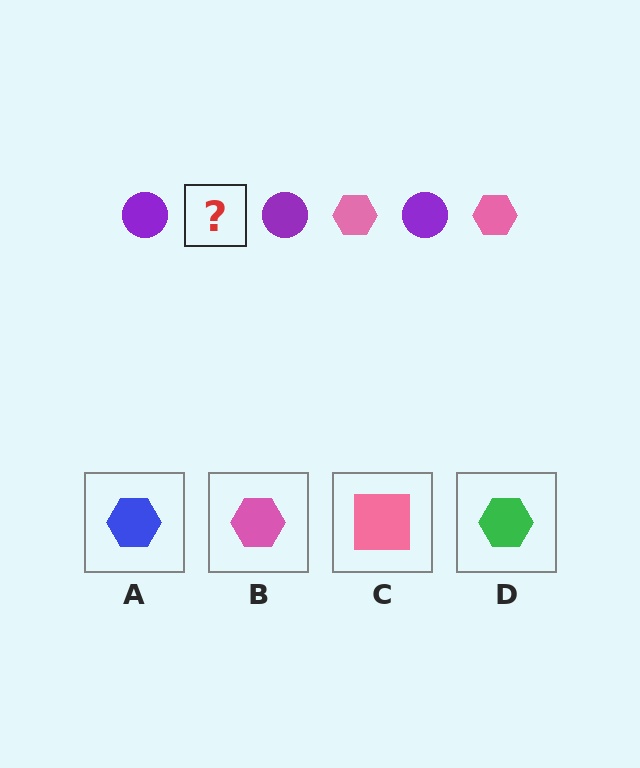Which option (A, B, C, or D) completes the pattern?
B.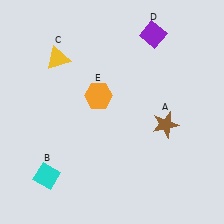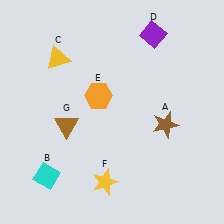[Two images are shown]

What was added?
A yellow star (F), a brown triangle (G) were added in Image 2.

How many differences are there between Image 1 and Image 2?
There are 2 differences between the two images.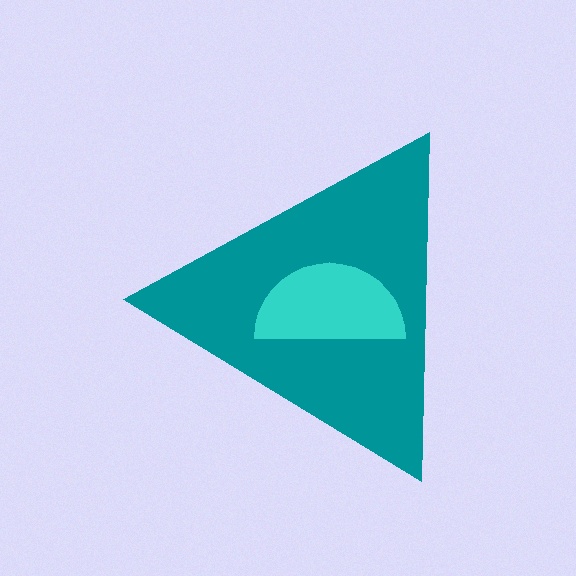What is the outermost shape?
The teal triangle.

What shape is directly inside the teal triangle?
The cyan semicircle.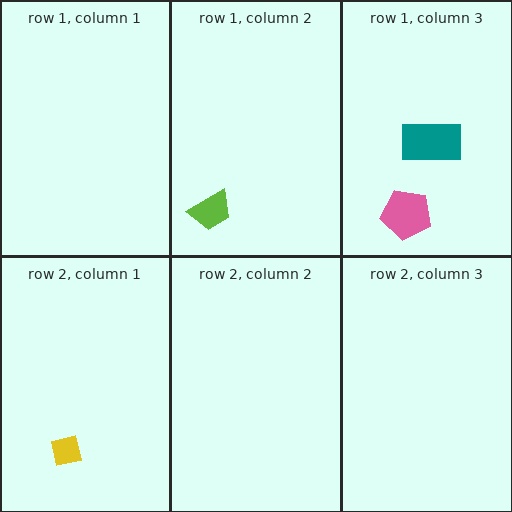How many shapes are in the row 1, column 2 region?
1.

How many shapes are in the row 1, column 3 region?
2.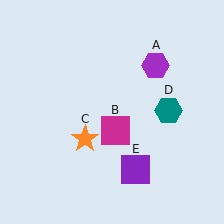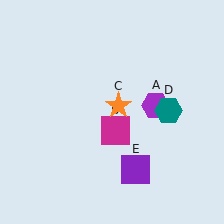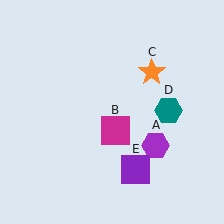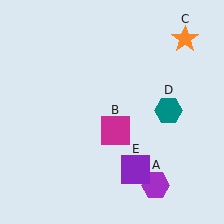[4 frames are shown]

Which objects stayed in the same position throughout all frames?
Magenta square (object B) and teal hexagon (object D) and purple square (object E) remained stationary.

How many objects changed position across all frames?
2 objects changed position: purple hexagon (object A), orange star (object C).